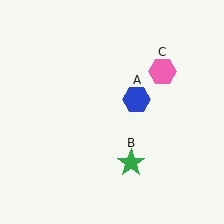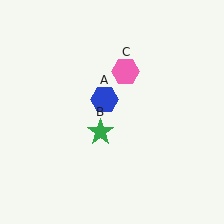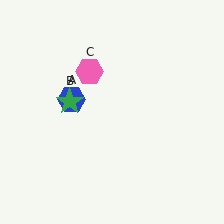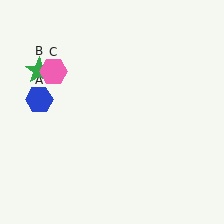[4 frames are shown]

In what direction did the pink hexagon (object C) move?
The pink hexagon (object C) moved left.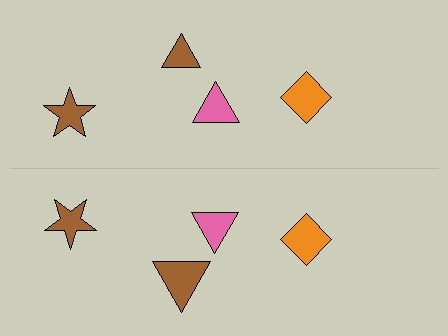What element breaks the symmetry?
The brown triangle on the bottom side has a different size than its mirror counterpart.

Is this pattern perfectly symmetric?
No, the pattern is not perfectly symmetric. The brown triangle on the bottom side has a different size than its mirror counterpart.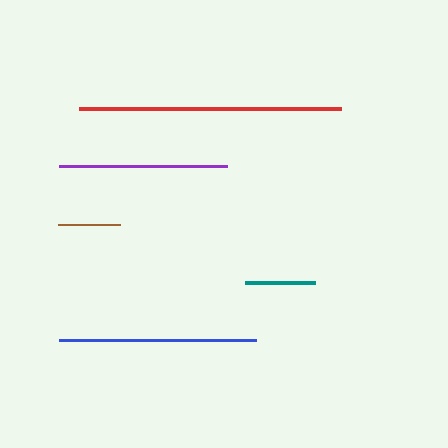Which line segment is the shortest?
The brown line is the shortest at approximately 62 pixels.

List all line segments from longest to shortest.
From longest to shortest: red, blue, purple, teal, brown.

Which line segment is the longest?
The red line is the longest at approximately 262 pixels.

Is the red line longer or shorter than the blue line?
The red line is longer than the blue line.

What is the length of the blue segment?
The blue segment is approximately 196 pixels long.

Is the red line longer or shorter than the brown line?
The red line is longer than the brown line.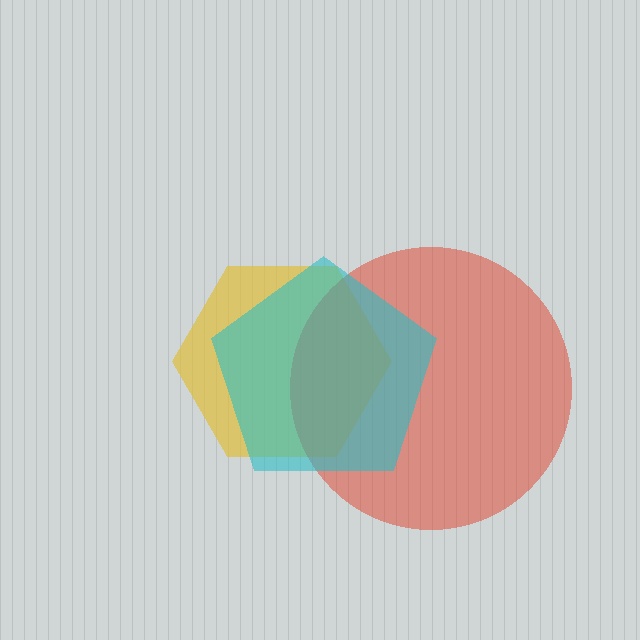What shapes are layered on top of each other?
The layered shapes are: a yellow hexagon, a red circle, a cyan pentagon.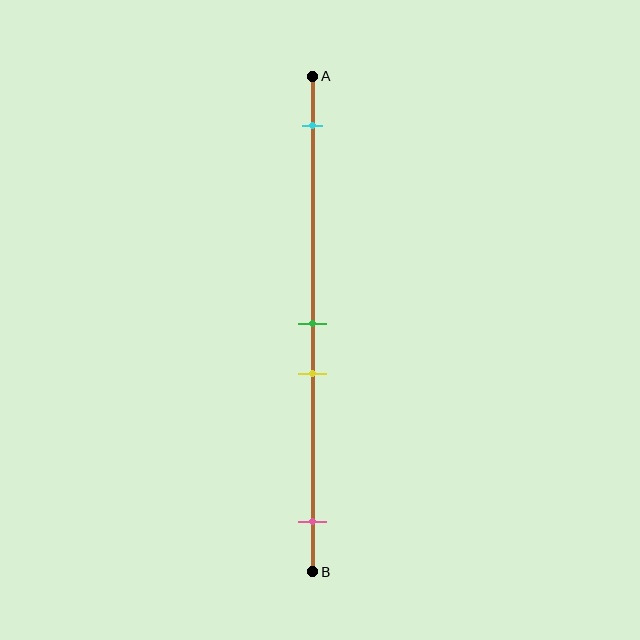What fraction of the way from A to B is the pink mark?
The pink mark is approximately 90% (0.9) of the way from A to B.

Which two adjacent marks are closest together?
The green and yellow marks are the closest adjacent pair.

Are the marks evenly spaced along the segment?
No, the marks are not evenly spaced.